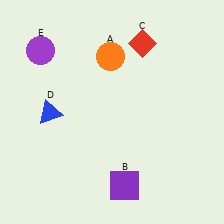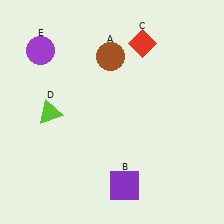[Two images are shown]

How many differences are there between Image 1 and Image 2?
There are 2 differences between the two images.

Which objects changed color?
A changed from orange to brown. D changed from blue to lime.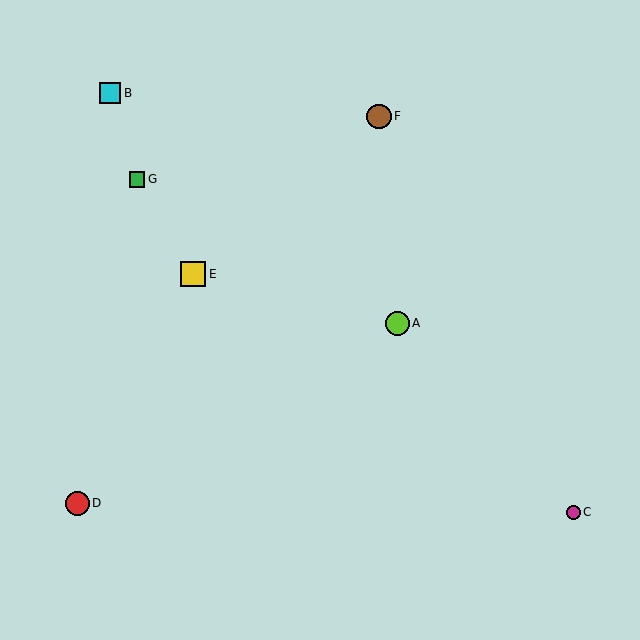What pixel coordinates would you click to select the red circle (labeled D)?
Click at (77, 503) to select the red circle D.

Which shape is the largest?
The yellow square (labeled E) is the largest.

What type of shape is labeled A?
Shape A is a lime circle.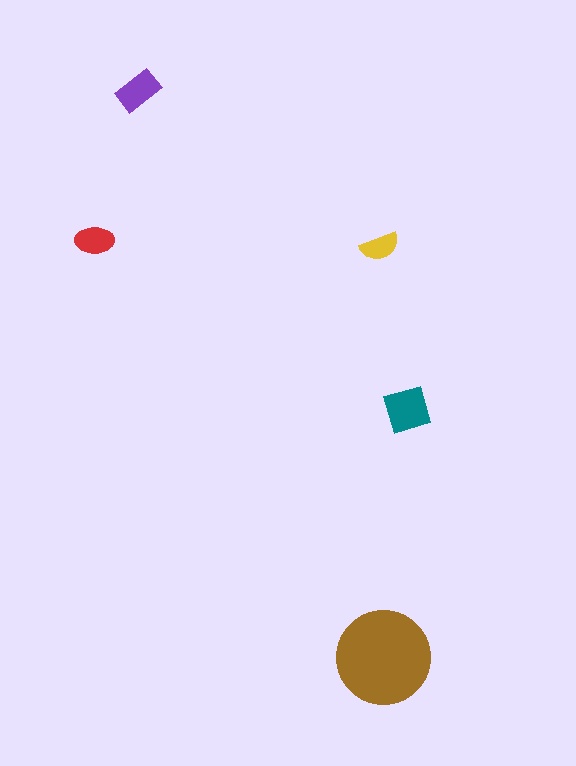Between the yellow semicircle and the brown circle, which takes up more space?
The brown circle.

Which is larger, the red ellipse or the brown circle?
The brown circle.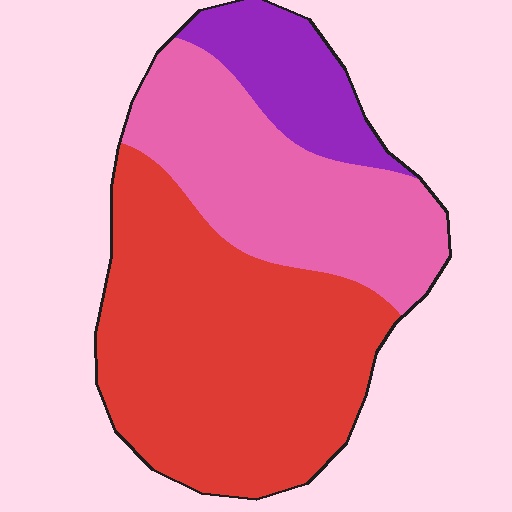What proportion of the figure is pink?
Pink covers 33% of the figure.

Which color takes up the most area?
Red, at roughly 55%.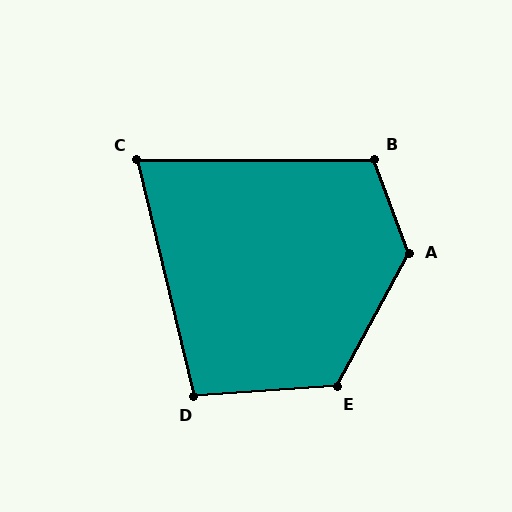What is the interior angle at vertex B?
Approximately 110 degrees (obtuse).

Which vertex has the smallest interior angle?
C, at approximately 77 degrees.